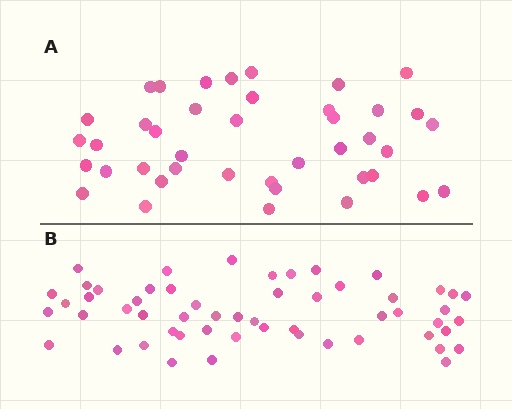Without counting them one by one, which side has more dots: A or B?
Region B (the bottom region) has more dots.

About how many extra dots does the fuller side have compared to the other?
Region B has approximately 15 more dots than region A.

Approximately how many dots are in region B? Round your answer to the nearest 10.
About 60 dots. (The exact count is 55, which rounds to 60.)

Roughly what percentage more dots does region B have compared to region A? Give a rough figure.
About 35% more.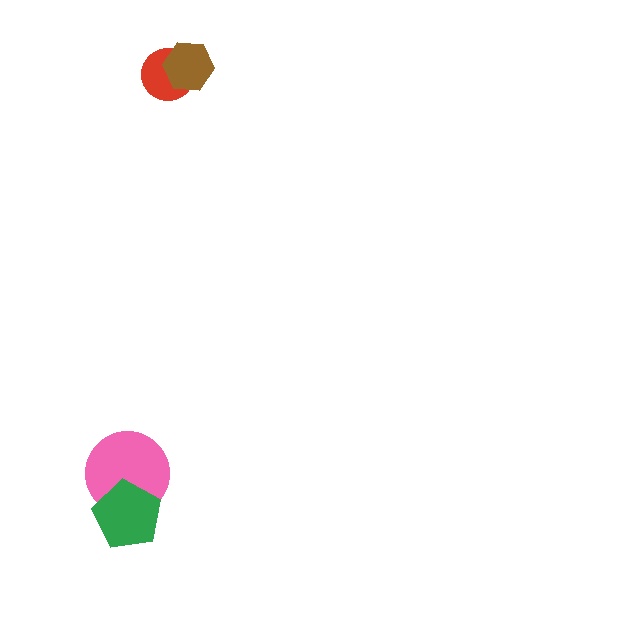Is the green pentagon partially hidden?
No, no other shape covers it.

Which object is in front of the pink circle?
The green pentagon is in front of the pink circle.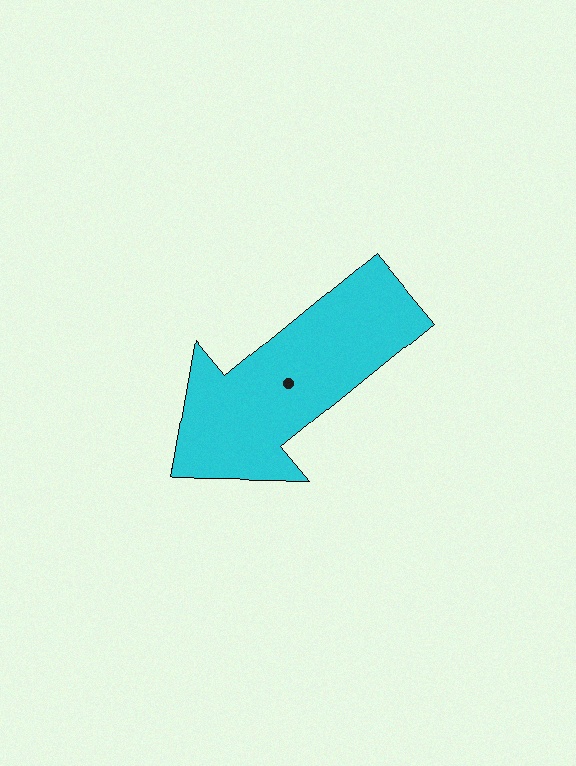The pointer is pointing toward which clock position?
Roughly 8 o'clock.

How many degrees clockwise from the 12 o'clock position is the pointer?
Approximately 231 degrees.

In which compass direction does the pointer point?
Southwest.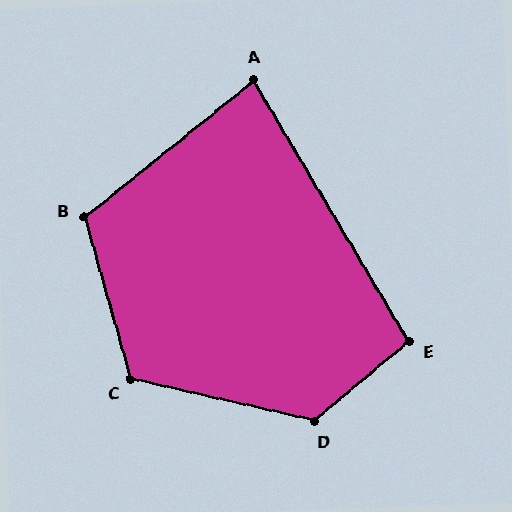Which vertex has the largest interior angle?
D, at approximately 127 degrees.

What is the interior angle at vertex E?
Approximately 99 degrees (obtuse).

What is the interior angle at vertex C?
Approximately 119 degrees (obtuse).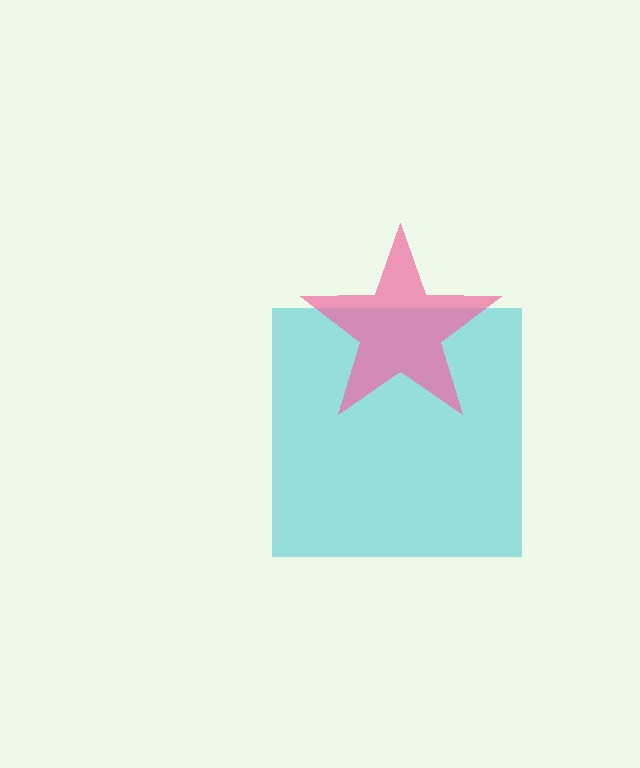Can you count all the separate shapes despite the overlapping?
Yes, there are 2 separate shapes.